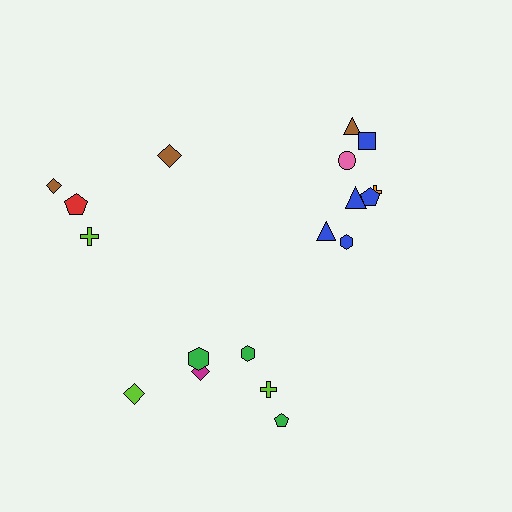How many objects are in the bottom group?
There are 6 objects.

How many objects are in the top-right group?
There are 8 objects.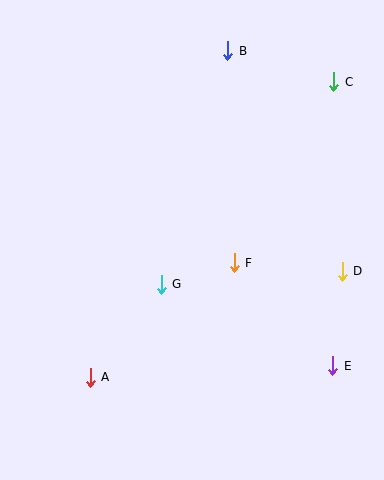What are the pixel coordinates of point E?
Point E is at (333, 366).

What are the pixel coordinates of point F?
Point F is at (234, 263).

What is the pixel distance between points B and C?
The distance between B and C is 110 pixels.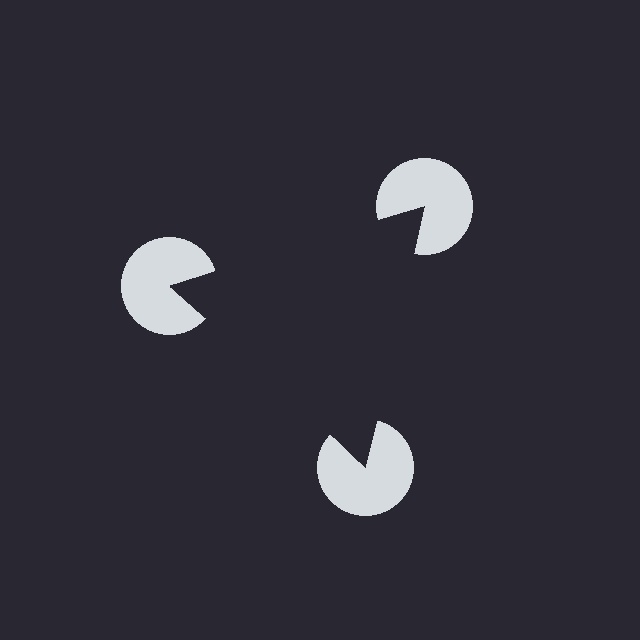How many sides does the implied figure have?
3 sides.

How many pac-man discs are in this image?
There are 3 — one at each vertex of the illusory triangle.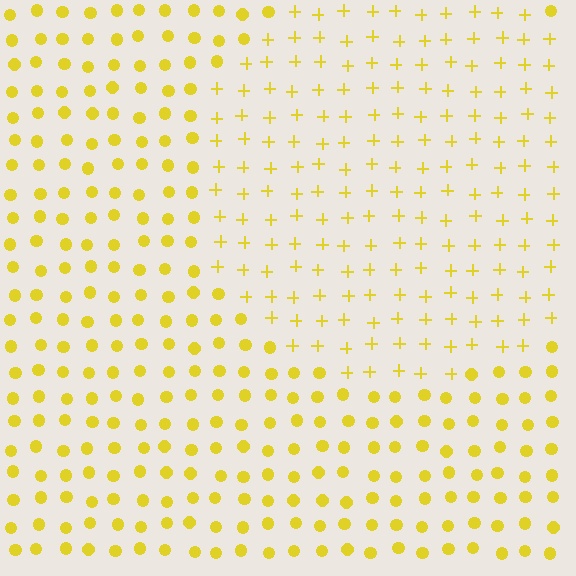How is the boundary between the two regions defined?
The boundary is defined by a change in element shape: plus signs inside vs. circles outside. All elements share the same color and spacing.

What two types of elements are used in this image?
The image uses plus signs inside the circle region and circles outside it.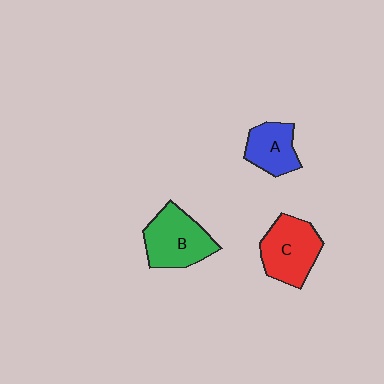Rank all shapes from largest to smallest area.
From largest to smallest: B (green), C (red), A (blue).